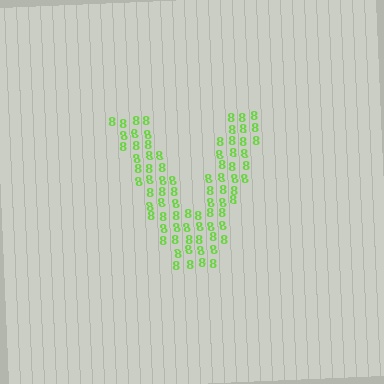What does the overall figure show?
The overall figure shows the letter V.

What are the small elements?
The small elements are digit 8's.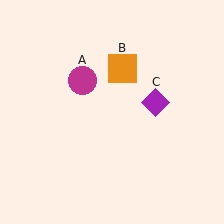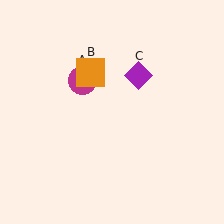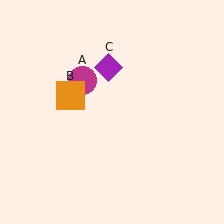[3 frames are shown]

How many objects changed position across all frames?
2 objects changed position: orange square (object B), purple diamond (object C).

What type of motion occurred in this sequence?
The orange square (object B), purple diamond (object C) rotated counterclockwise around the center of the scene.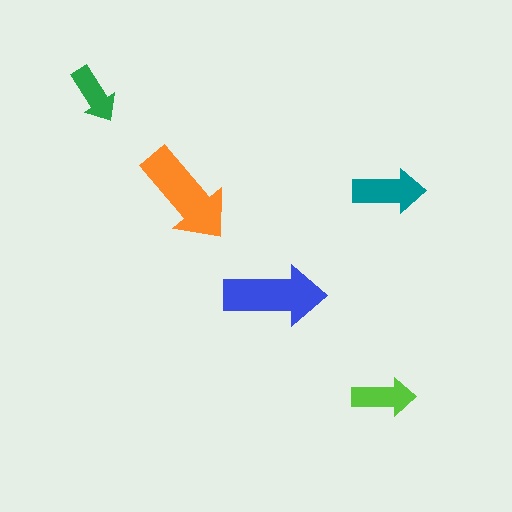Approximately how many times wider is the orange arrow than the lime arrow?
About 1.5 times wider.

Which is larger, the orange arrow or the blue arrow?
The orange one.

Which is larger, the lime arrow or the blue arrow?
The blue one.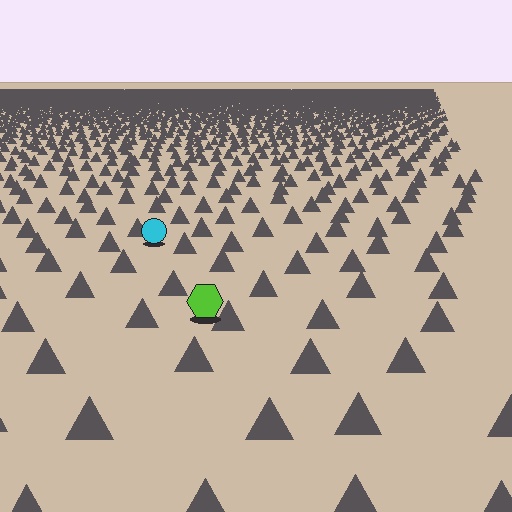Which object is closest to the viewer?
The lime hexagon is closest. The texture marks near it are larger and more spread out.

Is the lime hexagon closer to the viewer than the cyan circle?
Yes. The lime hexagon is closer — you can tell from the texture gradient: the ground texture is coarser near it.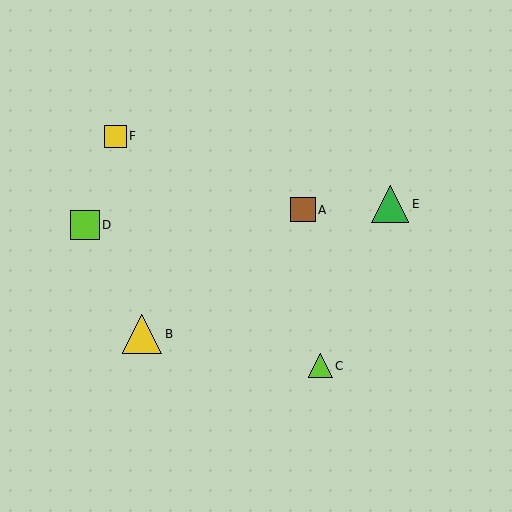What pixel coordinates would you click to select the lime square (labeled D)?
Click at (85, 225) to select the lime square D.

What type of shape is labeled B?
Shape B is a yellow triangle.